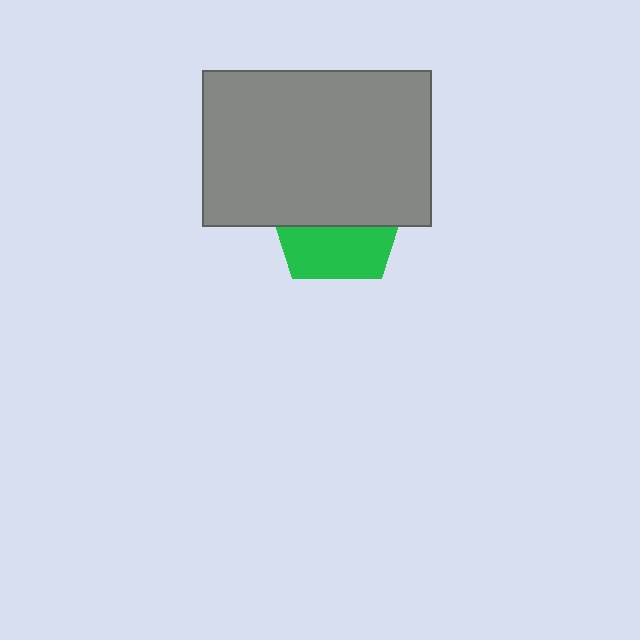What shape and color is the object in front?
The object in front is a gray rectangle.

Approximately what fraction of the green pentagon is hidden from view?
Roughly 60% of the green pentagon is hidden behind the gray rectangle.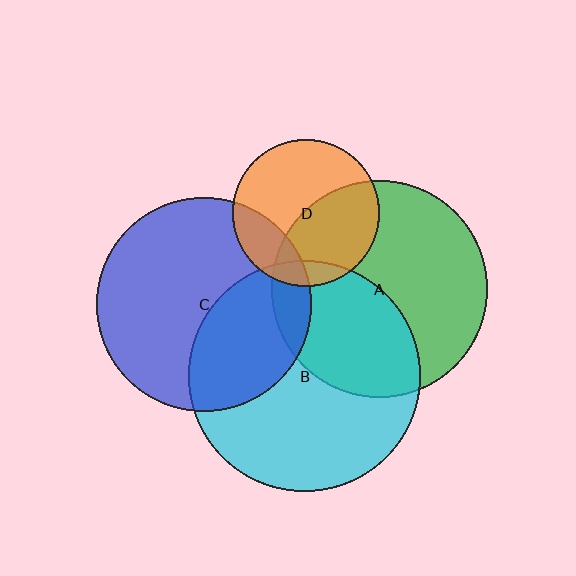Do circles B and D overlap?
Yes.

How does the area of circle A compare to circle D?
Approximately 2.1 times.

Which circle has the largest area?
Circle B (cyan).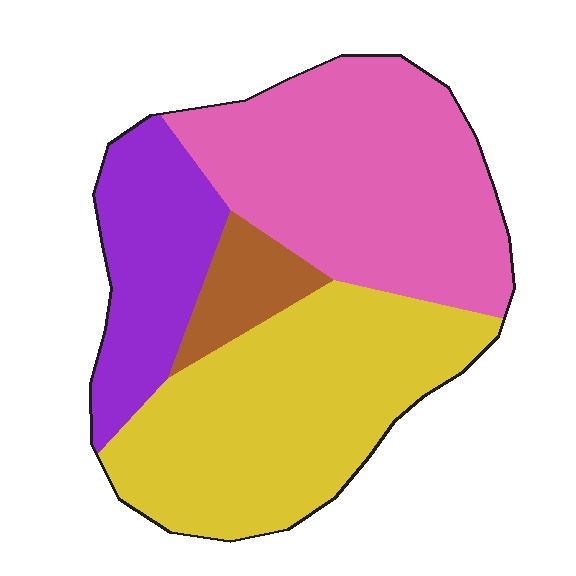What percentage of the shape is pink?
Pink covers around 35% of the shape.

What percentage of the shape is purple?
Purple takes up between a sixth and a third of the shape.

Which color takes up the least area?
Brown, at roughly 5%.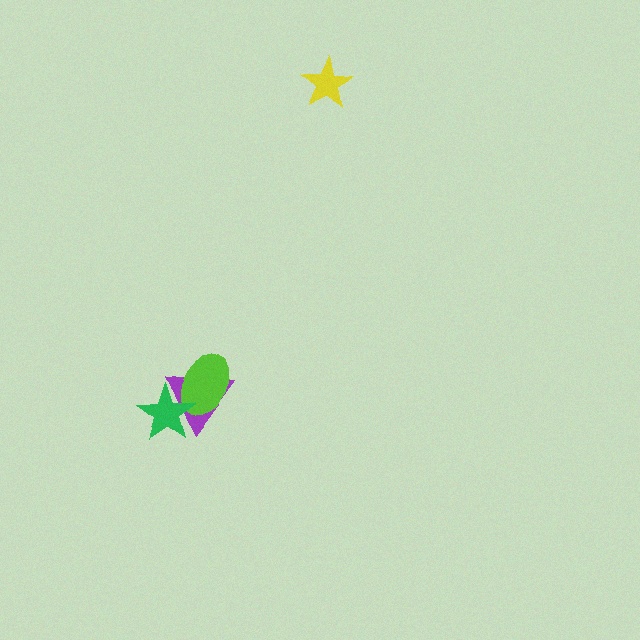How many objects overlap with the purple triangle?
2 objects overlap with the purple triangle.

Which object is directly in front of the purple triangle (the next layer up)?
The lime ellipse is directly in front of the purple triangle.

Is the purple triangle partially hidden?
Yes, it is partially covered by another shape.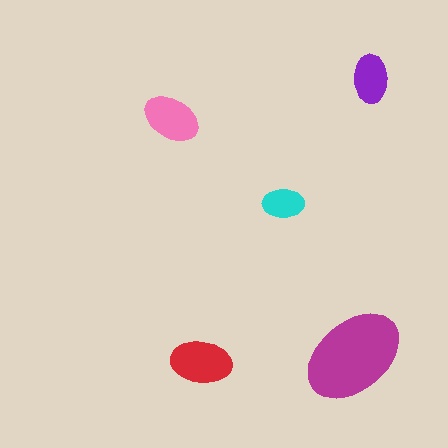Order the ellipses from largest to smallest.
the magenta one, the red one, the pink one, the purple one, the cyan one.